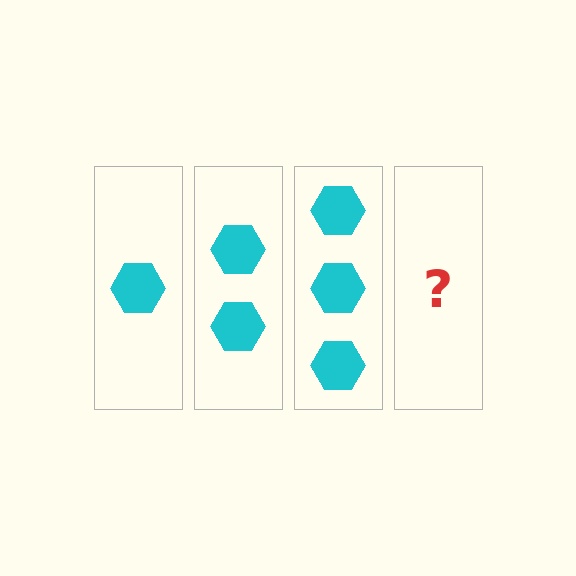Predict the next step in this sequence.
The next step is 4 hexagons.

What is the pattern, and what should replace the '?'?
The pattern is that each step adds one more hexagon. The '?' should be 4 hexagons.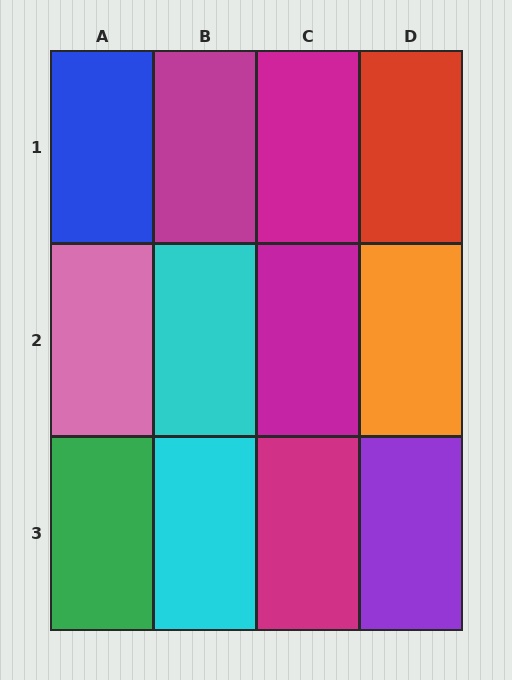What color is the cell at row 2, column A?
Pink.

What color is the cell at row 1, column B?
Magenta.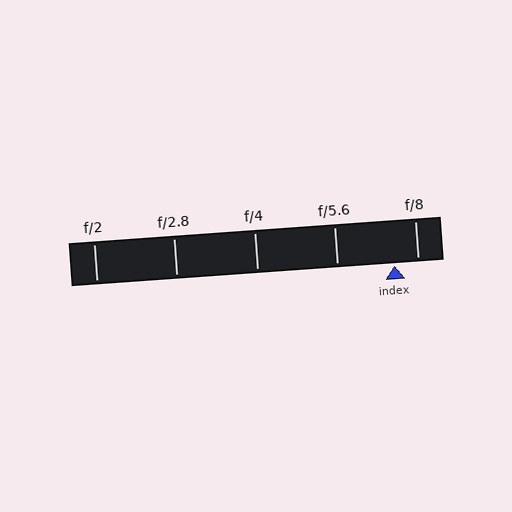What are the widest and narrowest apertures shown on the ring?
The widest aperture shown is f/2 and the narrowest is f/8.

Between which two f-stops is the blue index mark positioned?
The index mark is between f/5.6 and f/8.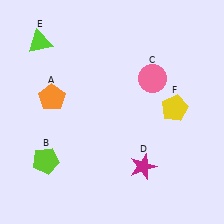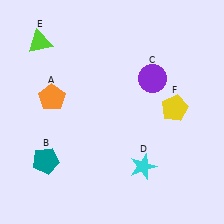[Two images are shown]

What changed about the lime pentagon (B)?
In Image 1, B is lime. In Image 2, it changed to teal.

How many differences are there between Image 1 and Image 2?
There are 3 differences between the two images.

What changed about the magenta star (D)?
In Image 1, D is magenta. In Image 2, it changed to cyan.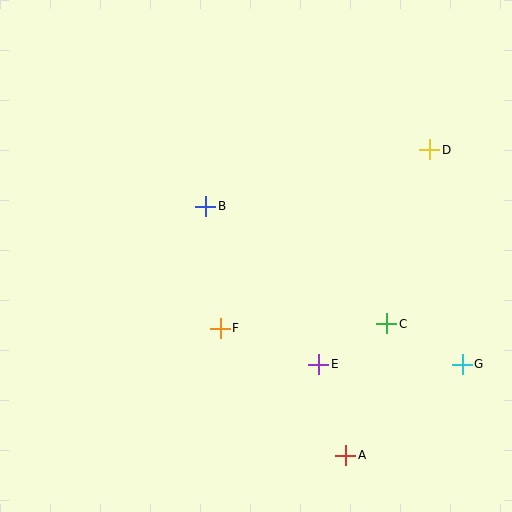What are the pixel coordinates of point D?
Point D is at (430, 150).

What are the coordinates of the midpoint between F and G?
The midpoint between F and G is at (341, 346).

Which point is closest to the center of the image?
Point B at (206, 206) is closest to the center.